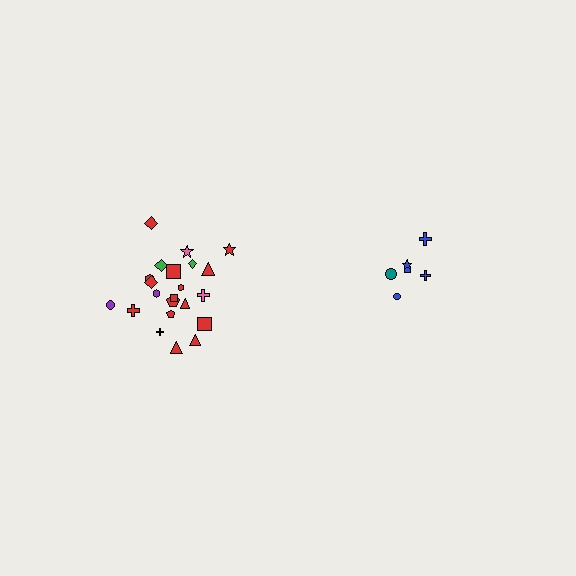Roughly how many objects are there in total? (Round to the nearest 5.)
Roughly 30 objects in total.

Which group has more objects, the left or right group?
The left group.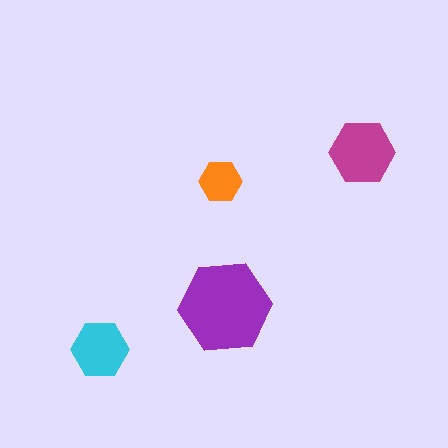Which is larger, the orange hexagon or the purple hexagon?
The purple one.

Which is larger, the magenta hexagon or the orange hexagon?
The magenta one.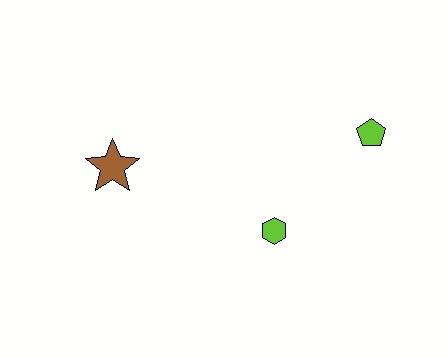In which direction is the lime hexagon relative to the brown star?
The lime hexagon is to the right of the brown star.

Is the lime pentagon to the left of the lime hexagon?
No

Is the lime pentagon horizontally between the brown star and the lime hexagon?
No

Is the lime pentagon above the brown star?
Yes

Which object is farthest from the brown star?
The lime pentagon is farthest from the brown star.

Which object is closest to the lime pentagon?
The lime hexagon is closest to the lime pentagon.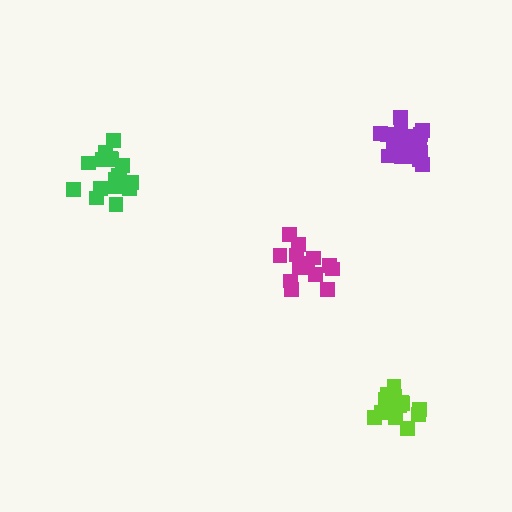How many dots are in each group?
Group 1: 18 dots, Group 2: 15 dots, Group 3: 14 dots, Group 4: 20 dots (67 total).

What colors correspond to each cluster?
The clusters are colored: green, lime, magenta, purple.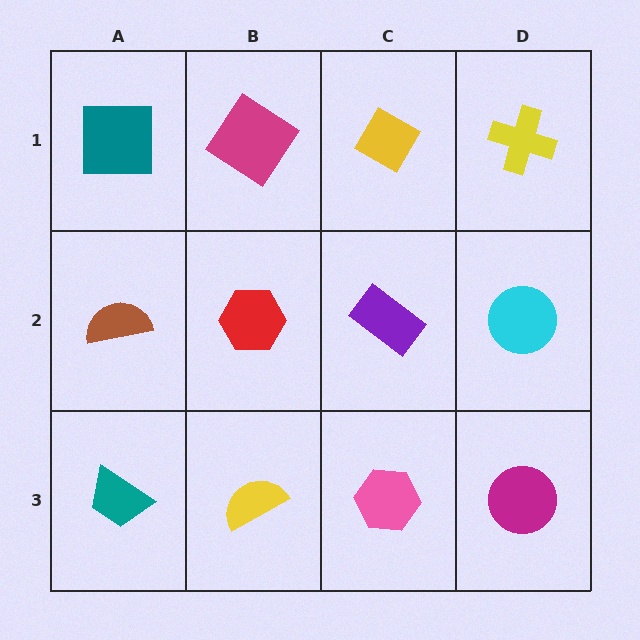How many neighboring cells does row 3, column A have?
2.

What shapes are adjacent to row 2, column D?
A yellow cross (row 1, column D), a magenta circle (row 3, column D), a purple rectangle (row 2, column C).